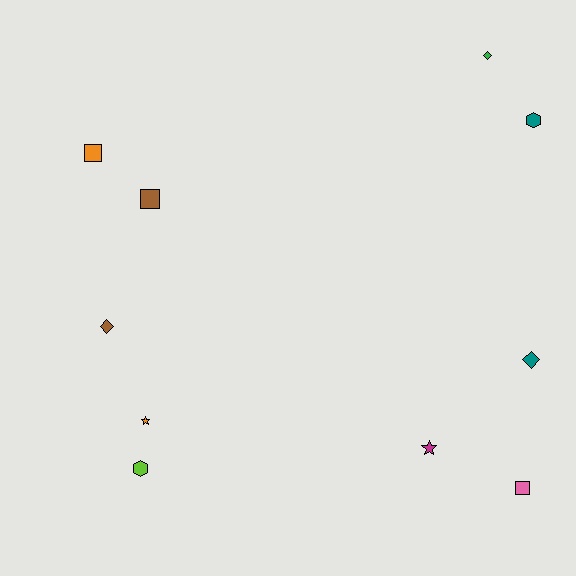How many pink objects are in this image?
There is 1 pink object.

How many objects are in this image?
There are 10 objects.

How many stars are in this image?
There are 2 stars.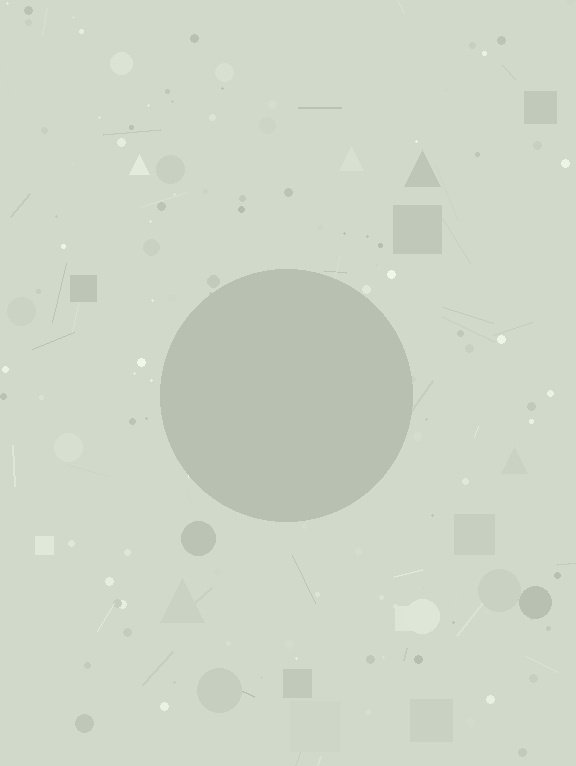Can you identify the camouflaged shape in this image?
The camouflaged shape is a circle.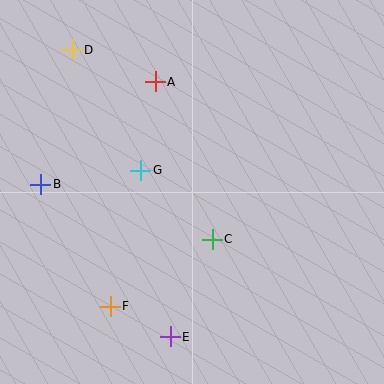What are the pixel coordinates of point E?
Point E is at (170, 337).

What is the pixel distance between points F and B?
The distance between F and B is 140 pixels.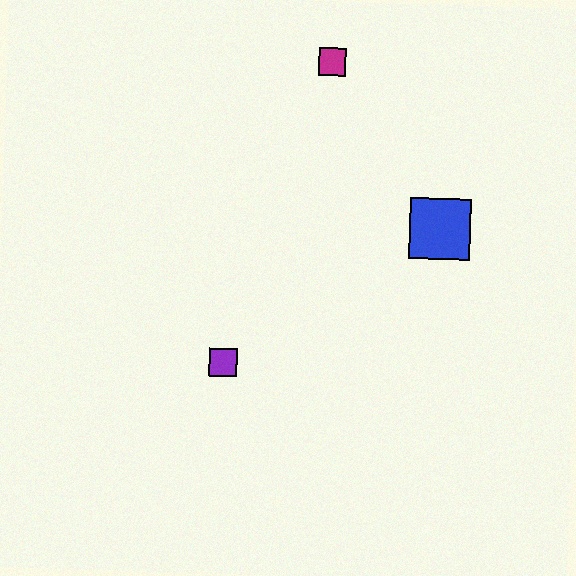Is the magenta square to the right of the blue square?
No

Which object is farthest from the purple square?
The magenta square is farthest from the purple square.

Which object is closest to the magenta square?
The blue square is closest to the magenta square.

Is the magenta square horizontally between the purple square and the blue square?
Yes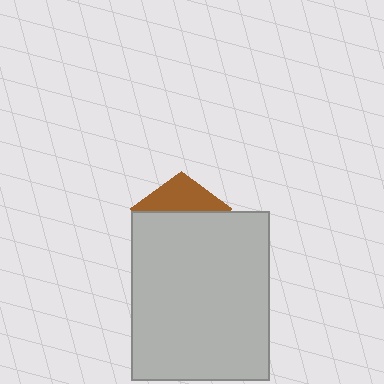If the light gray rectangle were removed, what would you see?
You would see the complete brown pentagon.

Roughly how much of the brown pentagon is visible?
A small part of it is visible (roughly 32%).